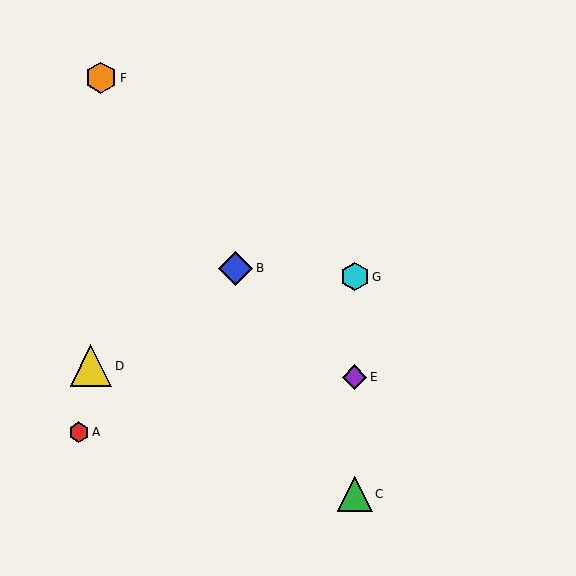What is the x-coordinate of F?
Object F is at x≈101.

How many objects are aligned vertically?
3 objects (C, E, G) are aligned vertically.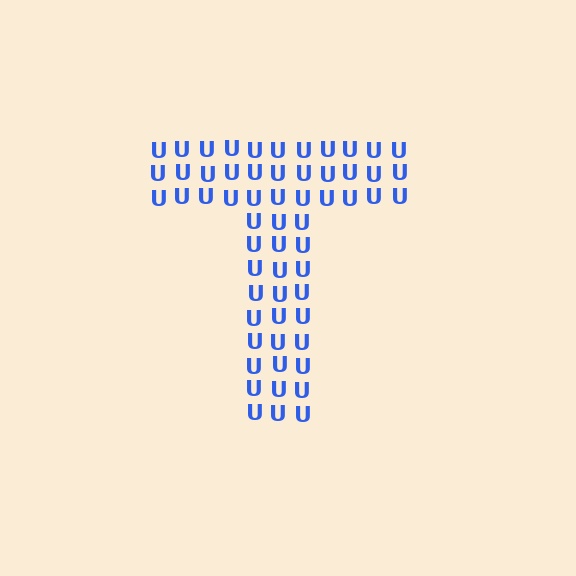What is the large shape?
The large shape is the letter T.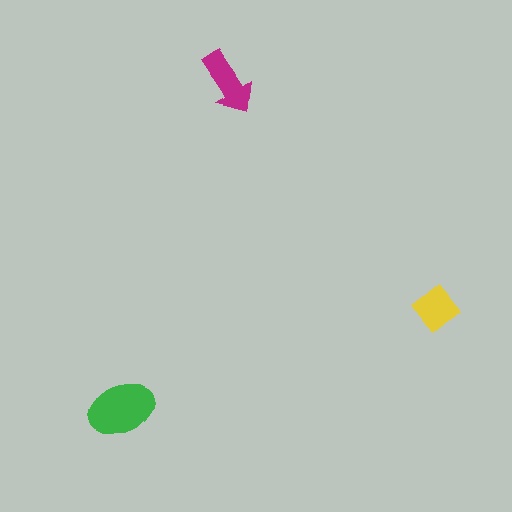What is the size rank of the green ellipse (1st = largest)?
1st.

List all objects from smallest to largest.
The yellow diamond, the magenta arrow, the green ellipse.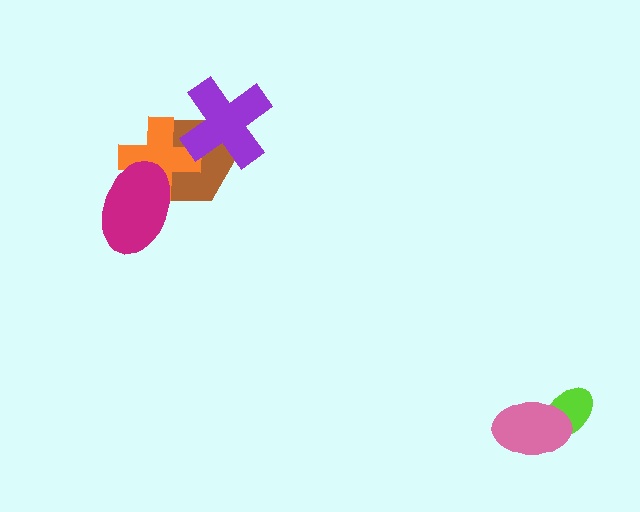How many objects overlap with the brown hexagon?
3 objects overlap with the brown hexagon.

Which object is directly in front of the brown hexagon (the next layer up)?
The orange cross is directly in front of the brown hexagon.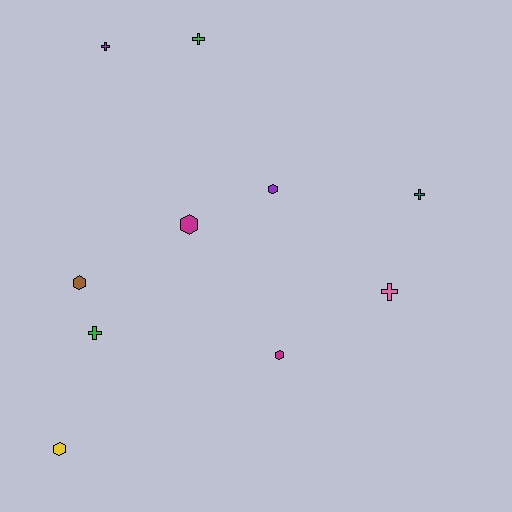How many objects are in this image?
There are 10 objects.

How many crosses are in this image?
There are 5 crosses.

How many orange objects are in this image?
There are no orange objects.